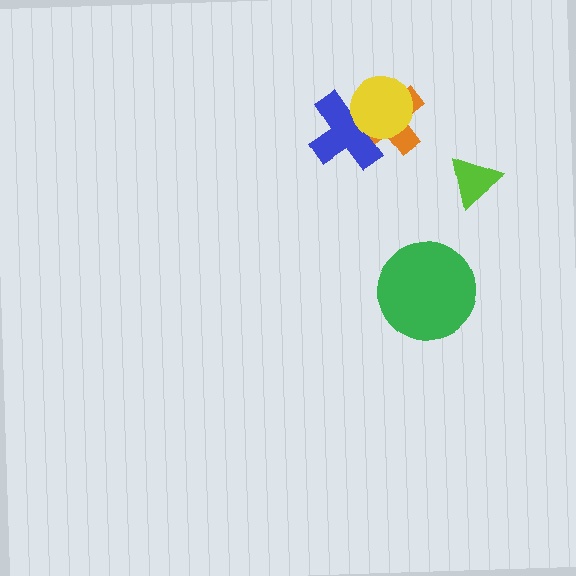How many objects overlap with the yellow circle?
2 objects overlap with the yellow circle.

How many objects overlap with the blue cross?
2 objects overlap with the blue cross.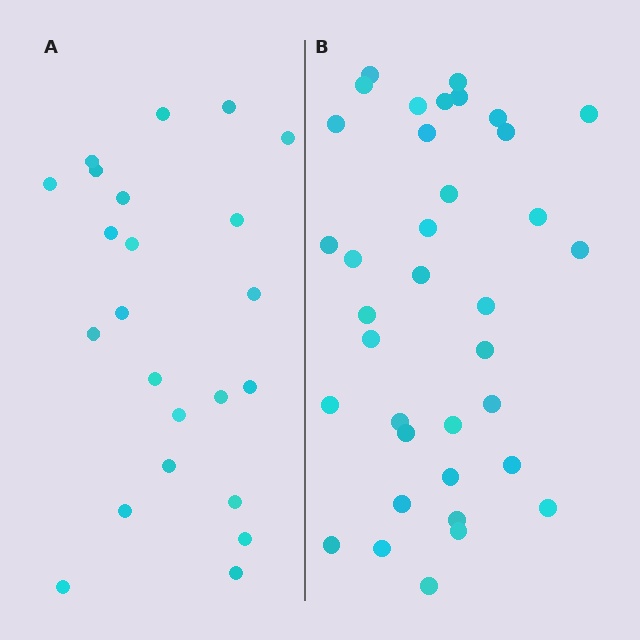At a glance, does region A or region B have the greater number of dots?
Region B (the right region) has more dots.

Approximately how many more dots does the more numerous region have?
Region B has approximately 15 more dots than region A.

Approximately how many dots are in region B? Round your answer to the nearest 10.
About 40 dots. (The exact count is 36, which rounds to 40.)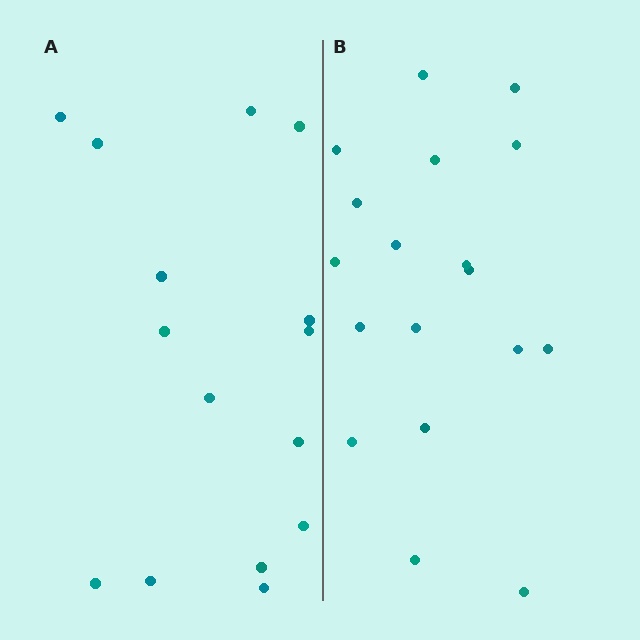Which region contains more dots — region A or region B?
Region B (the right region) has more dots.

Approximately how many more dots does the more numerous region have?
Region B has just a few more — roughly 2 or 3 more dots than region A.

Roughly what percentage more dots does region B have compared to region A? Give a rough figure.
About 20% more.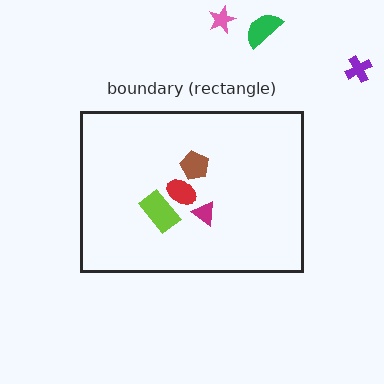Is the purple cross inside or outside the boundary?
Outside.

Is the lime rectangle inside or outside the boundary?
Inside.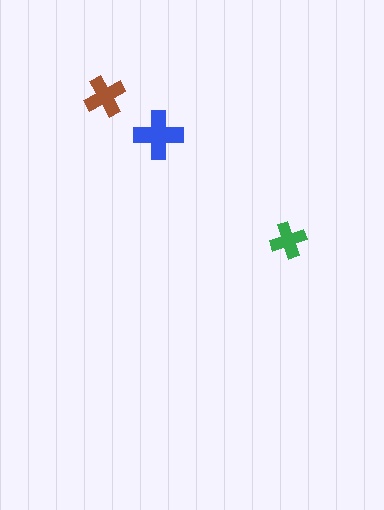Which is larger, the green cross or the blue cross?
The blue one.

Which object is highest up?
The brown cross is topmost.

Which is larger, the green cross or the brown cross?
The brown one.